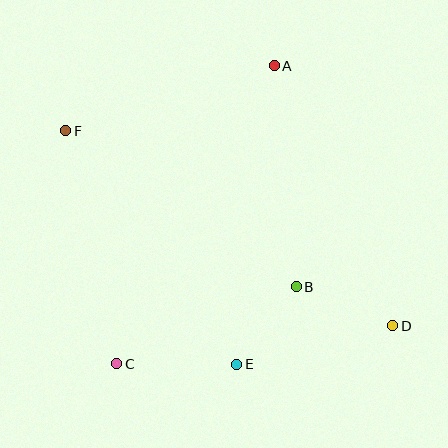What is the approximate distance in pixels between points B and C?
The distance between B and C is approximately 196 pixels.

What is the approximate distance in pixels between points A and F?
The distance between A and F is approximately 219 pixels.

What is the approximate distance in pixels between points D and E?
The distance between D and E is approximately 161 pixels.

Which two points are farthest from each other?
Points D and F are farthest from each other.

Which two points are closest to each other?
Points B and E are closest to each other.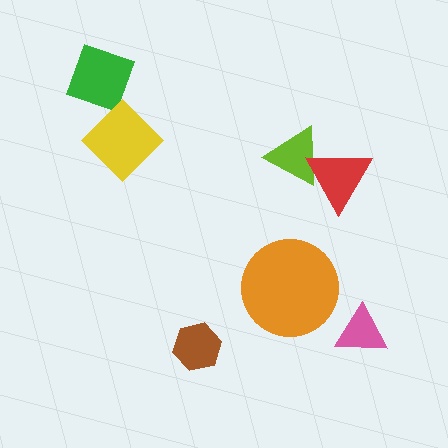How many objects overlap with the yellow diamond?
0 objects overlap with the yellow diamond.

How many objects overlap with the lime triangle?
1 object overlaps with the lime triangle.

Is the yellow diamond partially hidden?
No, no other shape covers it.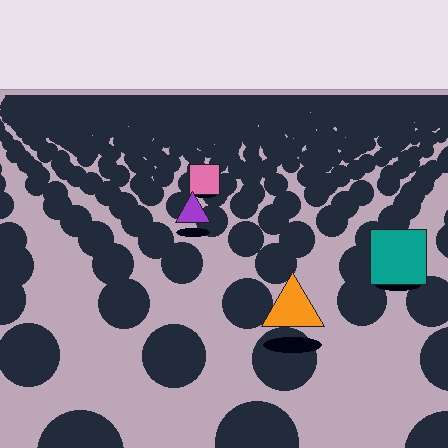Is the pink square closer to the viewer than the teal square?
No. The teal square is closer — you can tell from the texture gradient: the ground texture is coarser near it.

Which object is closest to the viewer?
The orange triangle is closest. The texture marks near it are larger and more spread out.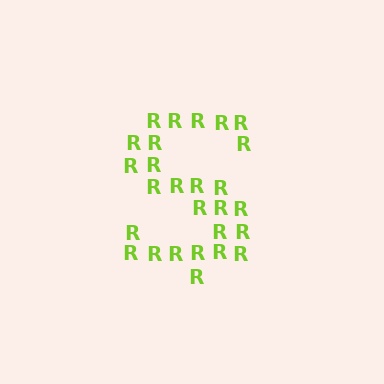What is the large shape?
The large shape is the letter S.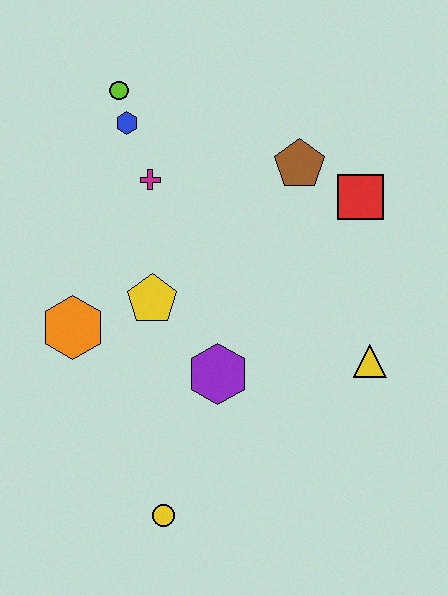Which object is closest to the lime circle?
The blue hexagon is closest to the lime circle.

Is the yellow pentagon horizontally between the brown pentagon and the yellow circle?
No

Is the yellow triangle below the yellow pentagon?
Yes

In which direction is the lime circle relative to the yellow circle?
The lime circle is above the yellow circle.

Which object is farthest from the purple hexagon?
The lime circle is farthest from the purple hexagon.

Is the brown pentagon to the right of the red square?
No